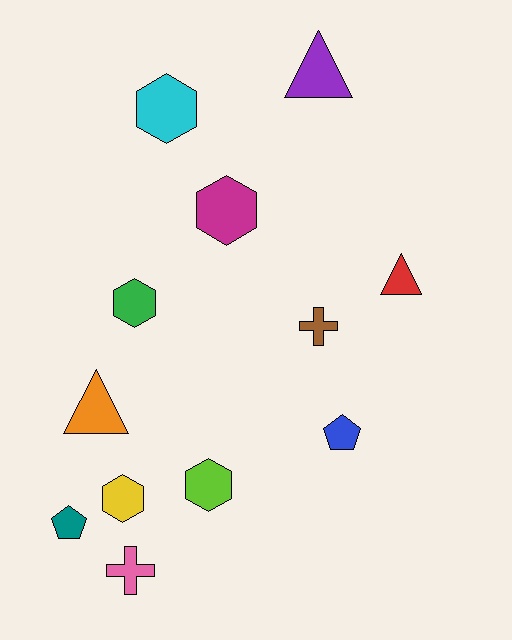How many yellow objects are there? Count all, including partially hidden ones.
There is 1 yellow object.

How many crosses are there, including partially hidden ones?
There are 2 crosses.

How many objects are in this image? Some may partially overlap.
There are 12 objects.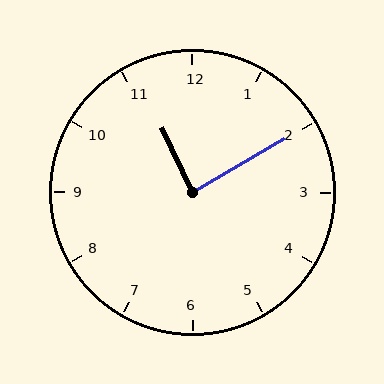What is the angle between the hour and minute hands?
Approximately 85 degrees.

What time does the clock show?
11:10.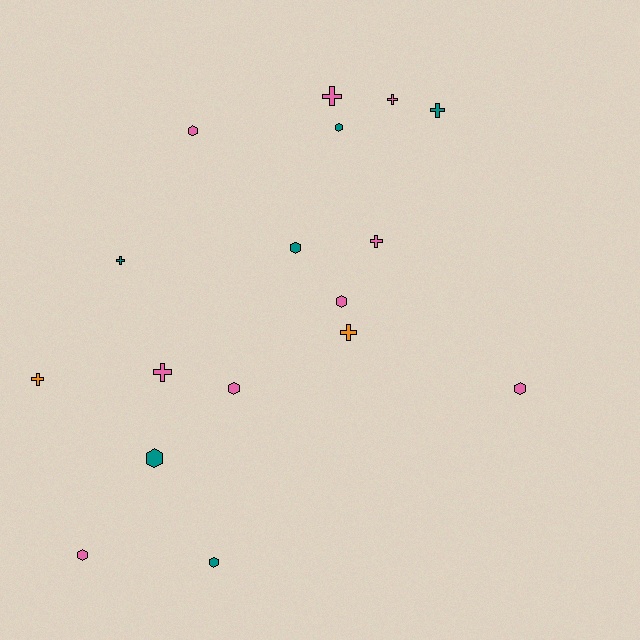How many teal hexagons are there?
There are 4 teal hexagons.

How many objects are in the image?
There are 17 objects.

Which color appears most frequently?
Pink, with 9 objects.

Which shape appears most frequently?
Hexagon, with 9 objects.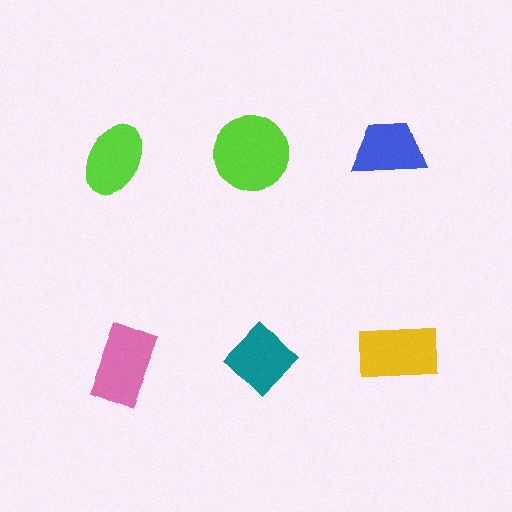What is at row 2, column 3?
A yellow rectangle.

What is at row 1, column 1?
A lime ellipse.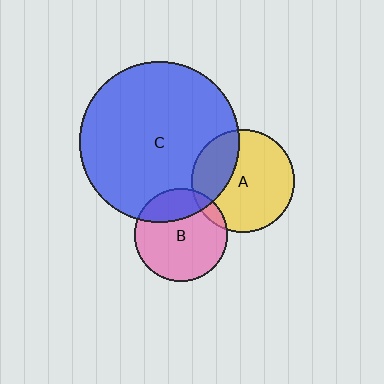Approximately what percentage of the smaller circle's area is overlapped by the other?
Approximately 10%.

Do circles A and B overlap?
Yes.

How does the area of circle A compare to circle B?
Approximately 1.2 times.